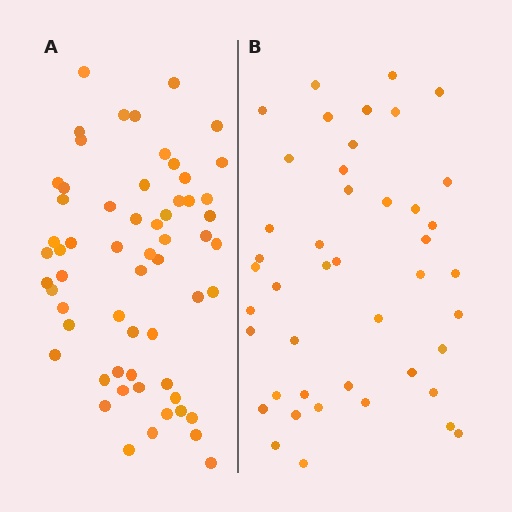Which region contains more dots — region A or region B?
Region A (the left region) has more dots.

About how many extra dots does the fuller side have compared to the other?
Region A has approximately 15 more dots than region B.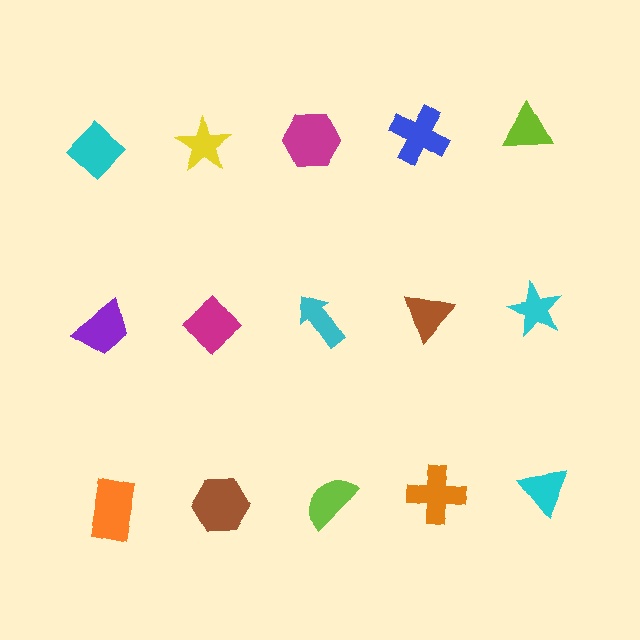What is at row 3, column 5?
A cyan triangle.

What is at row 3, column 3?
A lime semicircle.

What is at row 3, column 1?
An orange rectangle.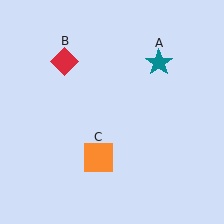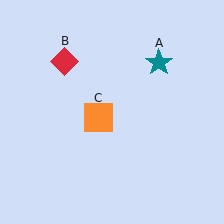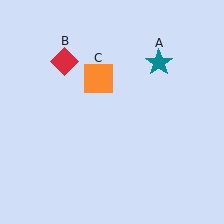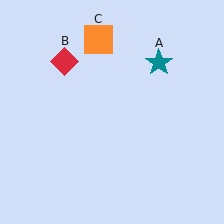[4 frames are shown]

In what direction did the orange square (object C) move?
The orange square (object C) moved up.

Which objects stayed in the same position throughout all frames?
Teal star (object A) and red diamond (object B) remained stationary.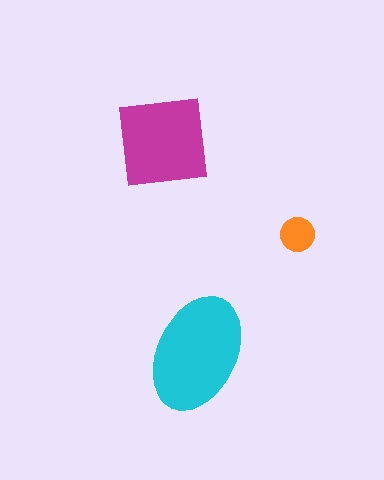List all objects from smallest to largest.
The orange circle, the magenta square, the cyan ellipse.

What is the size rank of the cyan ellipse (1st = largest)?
1st.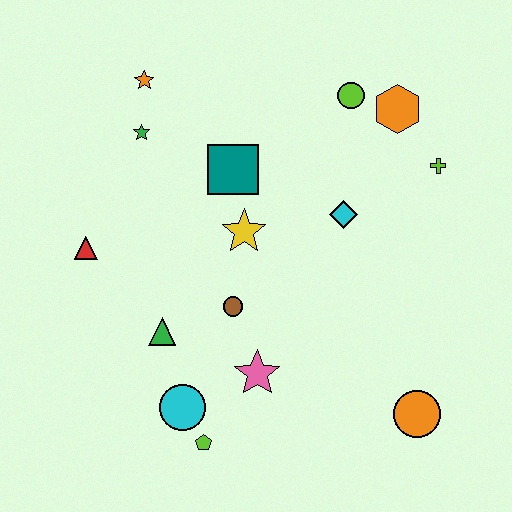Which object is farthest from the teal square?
The orange circle is farthest from the teal square.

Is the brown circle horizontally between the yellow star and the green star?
Yes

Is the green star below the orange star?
Yes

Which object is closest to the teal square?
The yellow star is closest to the teal square.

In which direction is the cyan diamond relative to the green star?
The cyan diamond is to the right of the green star.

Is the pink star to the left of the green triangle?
No